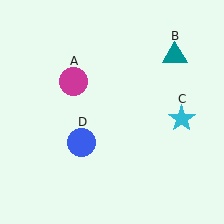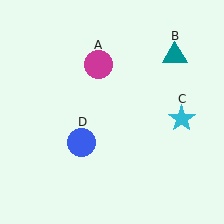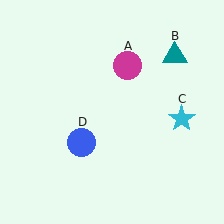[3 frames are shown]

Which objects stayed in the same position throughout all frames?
Teal triangle (object B) and cyan star (object C) and blue circle (object D) remained stationary.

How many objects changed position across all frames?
1 object changed position: magenta circle (object A).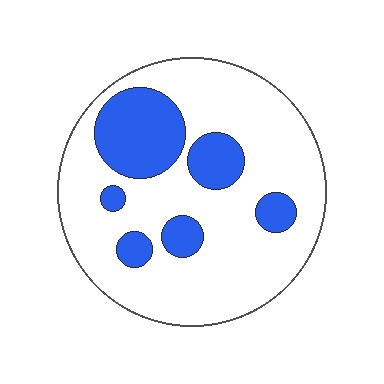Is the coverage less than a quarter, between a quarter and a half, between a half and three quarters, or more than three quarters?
Less than a quarter.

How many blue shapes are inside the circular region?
6.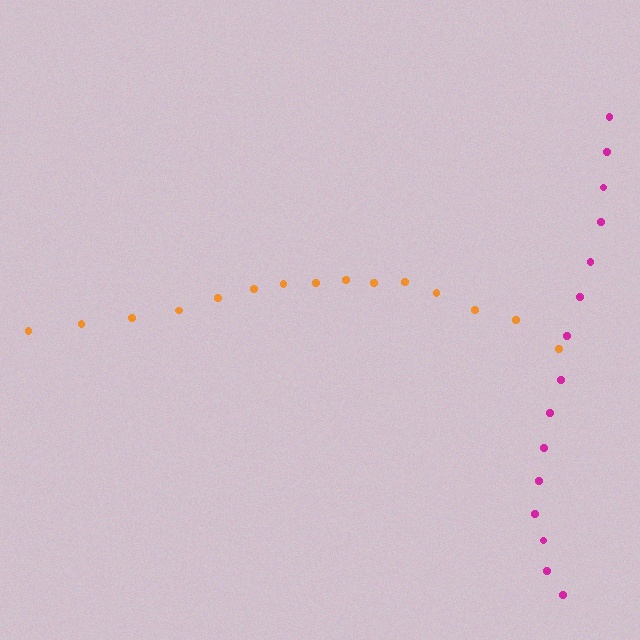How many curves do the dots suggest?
There are 2 distinct paths.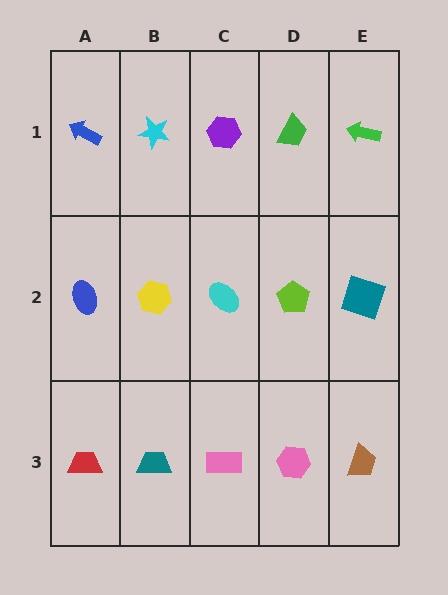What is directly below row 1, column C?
A cyan ellipse.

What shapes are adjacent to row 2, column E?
A green arrow (row 1, column E), a brown trapezoid (row 3, column E), a lime pentagon (row 2, column D).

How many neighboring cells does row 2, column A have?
3.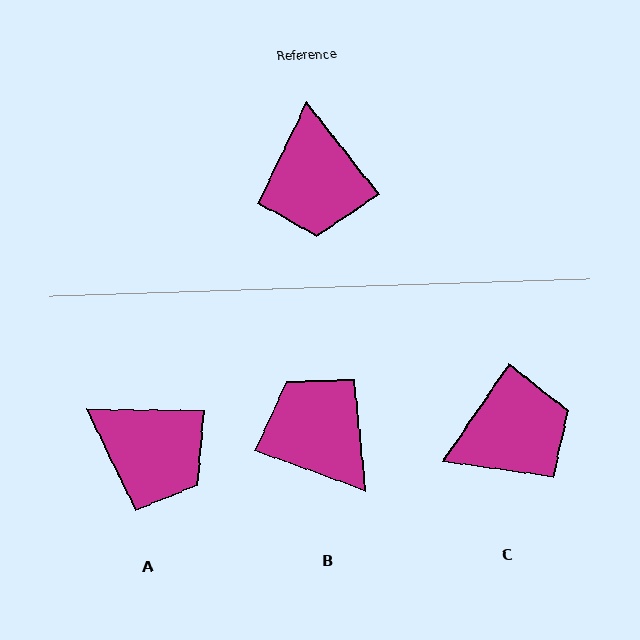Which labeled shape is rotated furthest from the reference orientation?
B, about 148 degrees away.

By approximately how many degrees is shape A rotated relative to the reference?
Approximately 52 degrees counter-clockwise.